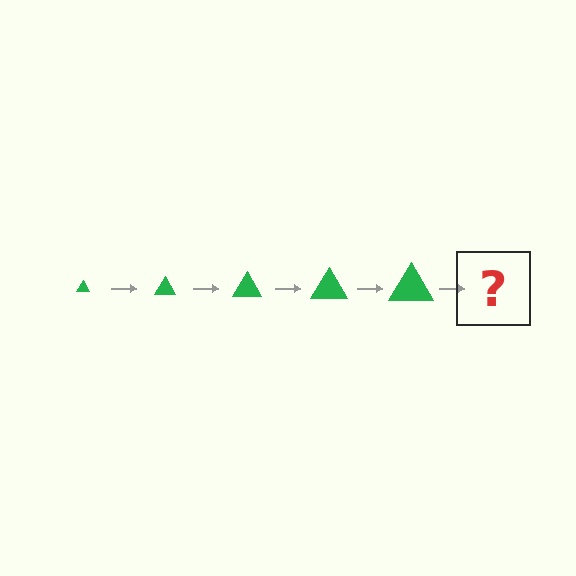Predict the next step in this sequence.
The next step is a green triangle, larger than the previous one.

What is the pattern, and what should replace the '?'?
The pattern is that the triangle gets progressively larger each step. The '?' should be a green triangle, larger than the previous one.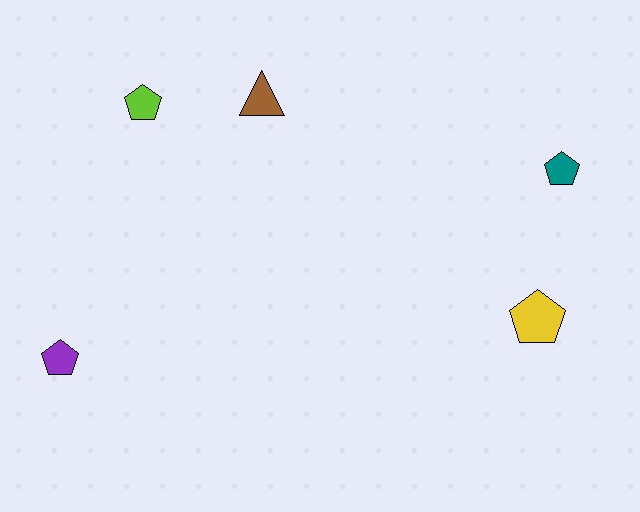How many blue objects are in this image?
There are no blue objects.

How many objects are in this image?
There are 5 objects.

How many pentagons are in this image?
There are 4 pentagons.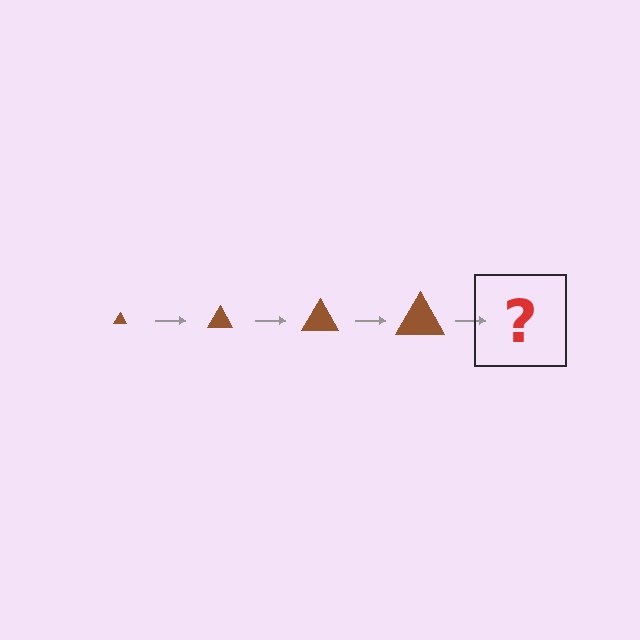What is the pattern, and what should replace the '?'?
The pattern is that the triangle gets progressively larger each step. The '?' should be a brown triangle, larger than the previous one.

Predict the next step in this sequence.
The next step is a brown triangle, larger than the previous one.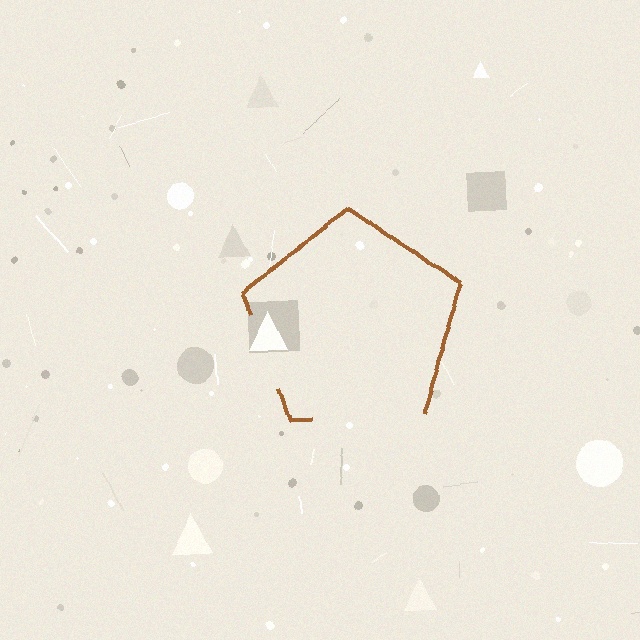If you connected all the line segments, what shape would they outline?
They would outline a pentagon.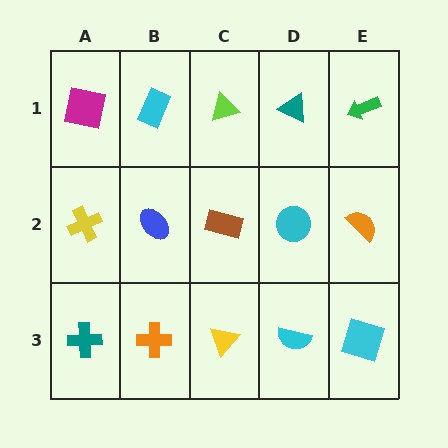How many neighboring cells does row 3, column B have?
3.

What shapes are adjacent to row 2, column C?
A lime triangle (row 1, column C), a yellow triangle (row 3, column C), a blue ellipse (row 2, column B), a cyan circle (row 2, column D).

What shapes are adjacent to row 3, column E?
An orange semicircle (row 2, column E), a cyan semicircle (row 3, column D).